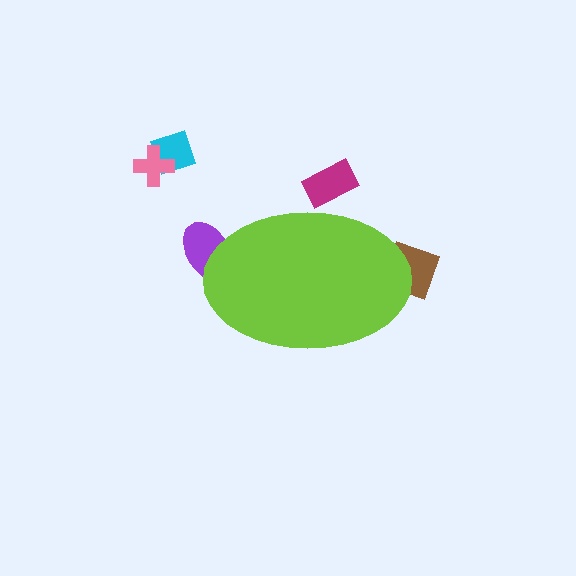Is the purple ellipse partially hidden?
Yes, the purple ellipse is partially hidden behind the lime ellipse.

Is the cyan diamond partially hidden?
No, the cyan diamond is fully visible.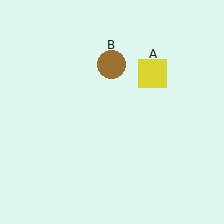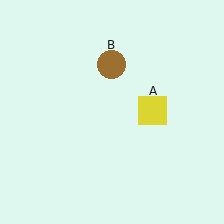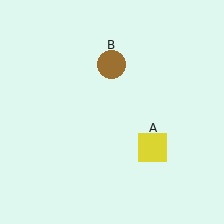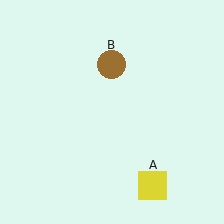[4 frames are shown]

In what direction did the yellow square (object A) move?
The yellow square (object A) moved down.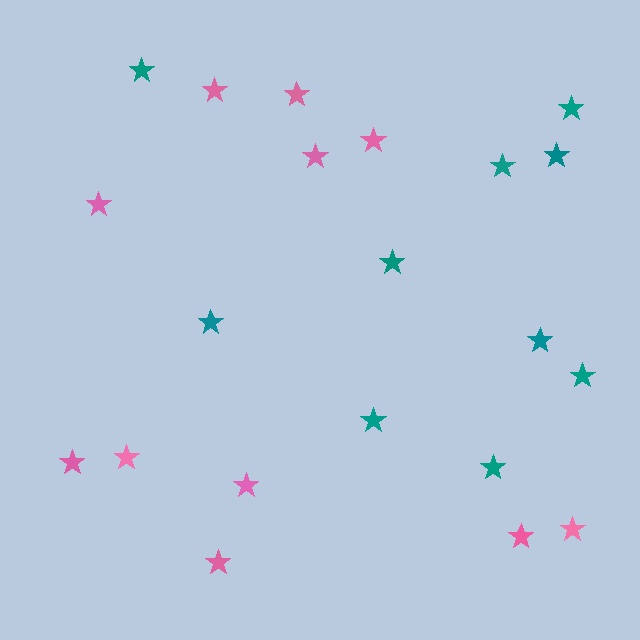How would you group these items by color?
There are 2 groups: one group of pink stars (11) and one group of teal stars (10).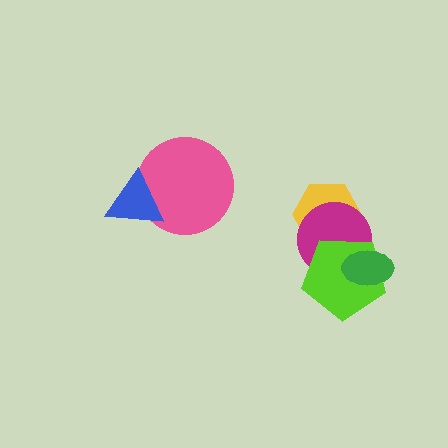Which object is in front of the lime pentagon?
The green ellipse is in front of the lime pentagon.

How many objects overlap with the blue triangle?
1 object overlaps with the blue triangle.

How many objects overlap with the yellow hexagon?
2 objects overlap with the yellow hexagon.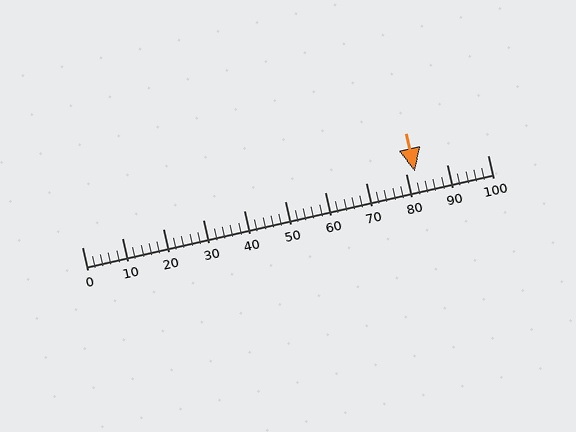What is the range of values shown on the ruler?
The ruler shows values from 0 to 100.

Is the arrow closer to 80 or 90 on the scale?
The arrow is closer to 80.